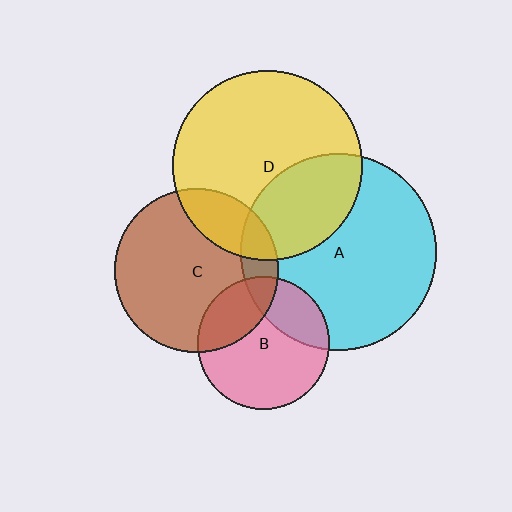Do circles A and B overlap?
Yes.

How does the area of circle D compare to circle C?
Approximately 1.3 times.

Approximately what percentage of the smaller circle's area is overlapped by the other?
Approximately 25%.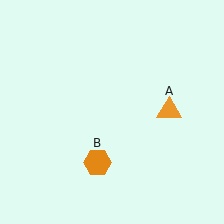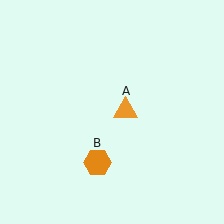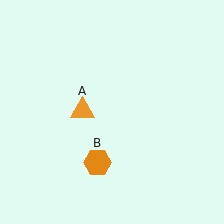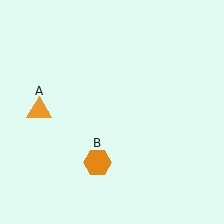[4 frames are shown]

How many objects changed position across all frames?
1 object changed position: orange triangle (object A).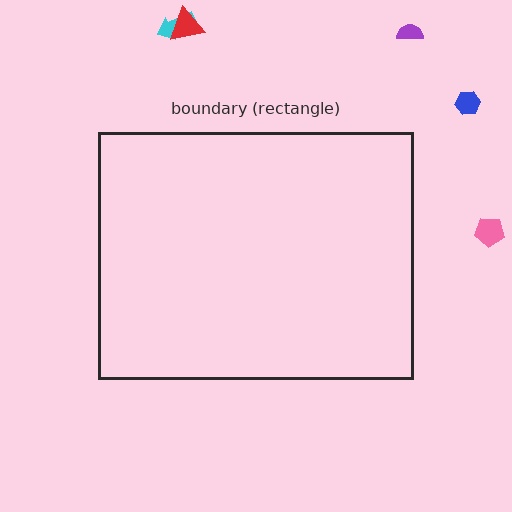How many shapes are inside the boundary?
0 inside, 5 outside.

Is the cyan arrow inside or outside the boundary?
Outside.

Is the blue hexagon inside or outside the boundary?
Outside.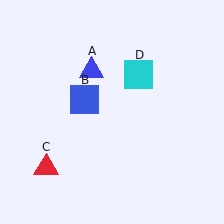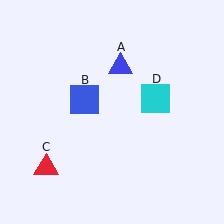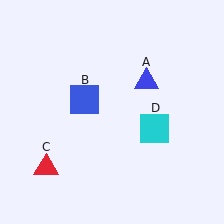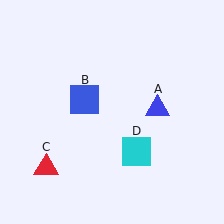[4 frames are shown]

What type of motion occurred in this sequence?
The blue triangle (object A), cyan square (object D) rotated clockwise around the center of the scene.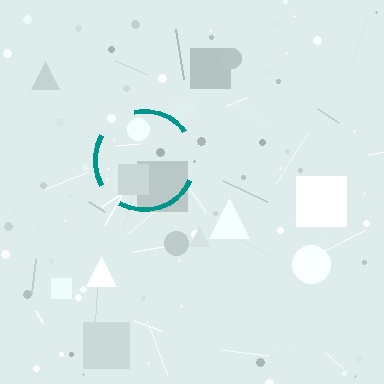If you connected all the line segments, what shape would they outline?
They would outline a circle.